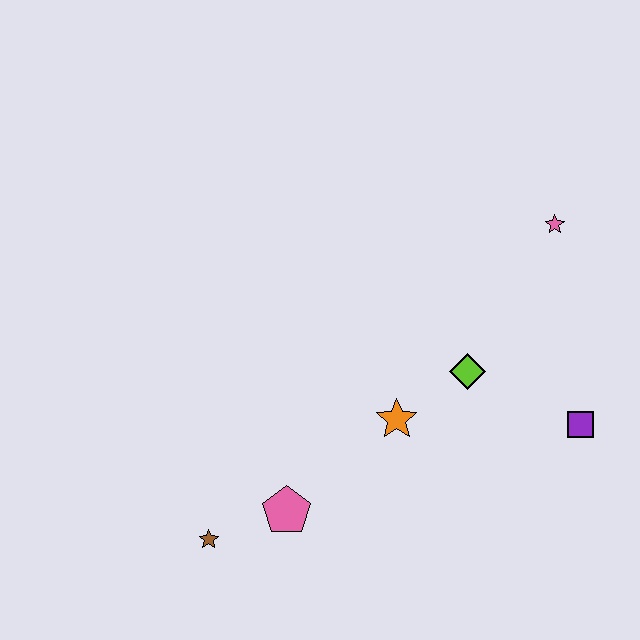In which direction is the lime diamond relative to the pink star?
The lime diamond is below the pink star.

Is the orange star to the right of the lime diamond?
No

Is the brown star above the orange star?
No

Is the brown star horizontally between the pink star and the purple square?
No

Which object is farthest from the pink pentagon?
The pink star is farthest from the pink pentagon.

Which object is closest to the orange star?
The lime diamond is closest to the orange star.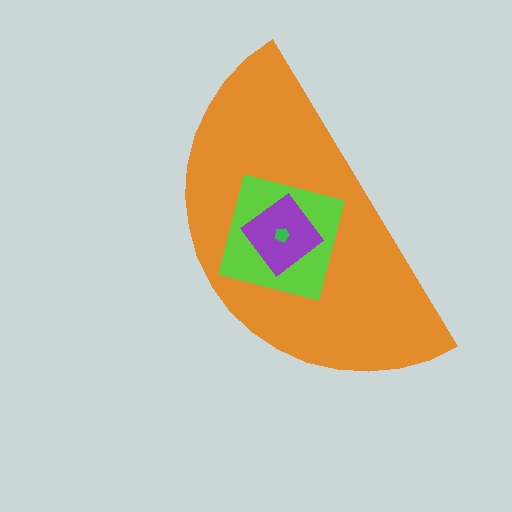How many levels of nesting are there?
4.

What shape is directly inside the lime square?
The purple diamond.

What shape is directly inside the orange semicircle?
The lime square.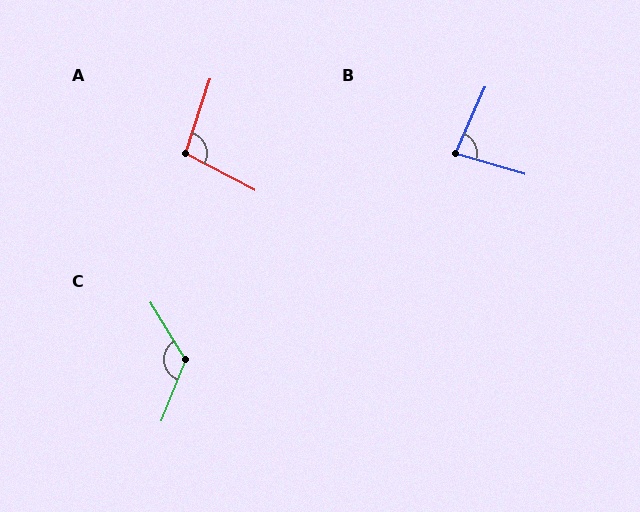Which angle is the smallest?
B, at approximately 83 degrees.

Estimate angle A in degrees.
Approximately 99 degrees.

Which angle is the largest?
C, at approximately 127 degrees.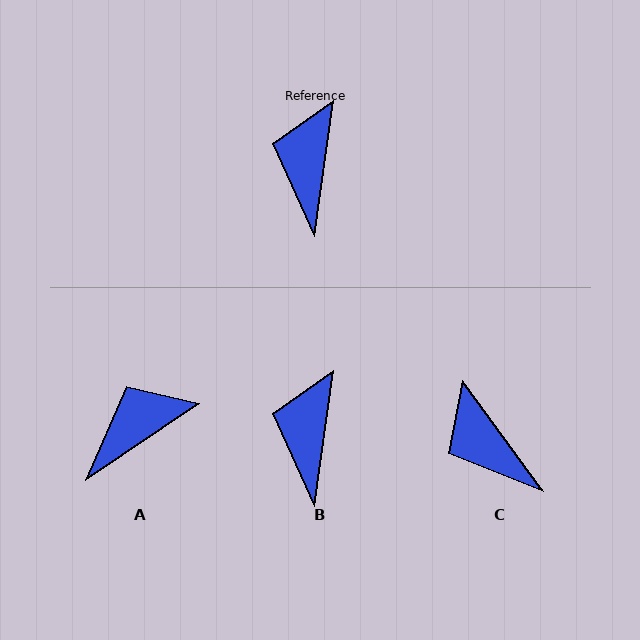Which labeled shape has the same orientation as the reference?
B.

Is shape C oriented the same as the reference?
No, it is off by about 44 degrees.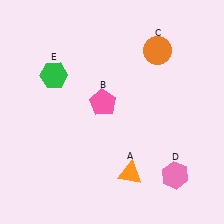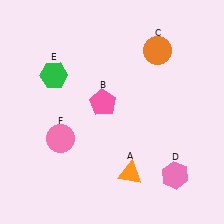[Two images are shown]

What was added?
A pink circle (F) was added in Image 2.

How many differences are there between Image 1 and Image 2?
There is 1 difference between the two images.